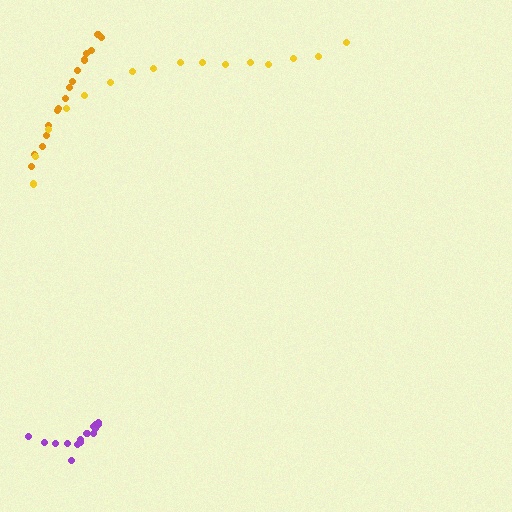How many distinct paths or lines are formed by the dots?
There are 3 distinct paths.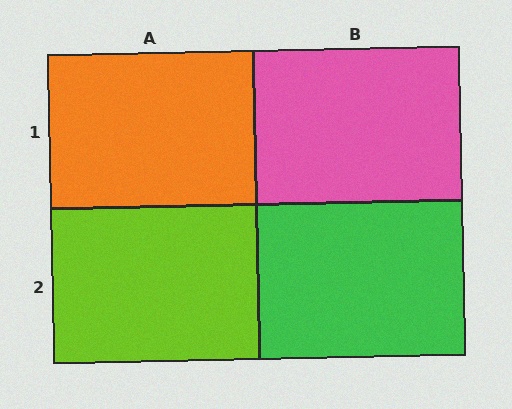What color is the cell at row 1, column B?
Pink.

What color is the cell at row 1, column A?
Orange.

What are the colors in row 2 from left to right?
Lime, green.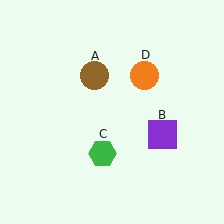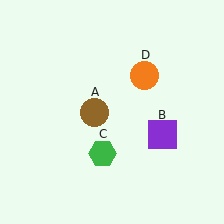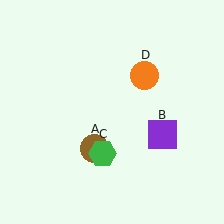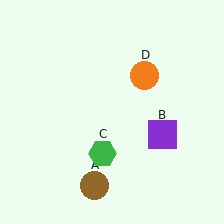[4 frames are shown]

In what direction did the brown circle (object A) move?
The brown circle (object A) moved down.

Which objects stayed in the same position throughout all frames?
Purple square (object B) and green hexagon (object C) and orange circle (object D) remained stationary.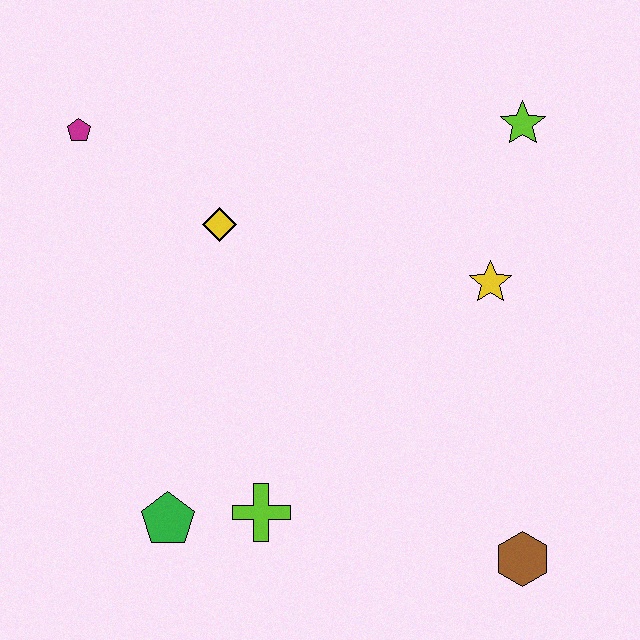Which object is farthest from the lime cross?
The lime star is farthest from the lime cross.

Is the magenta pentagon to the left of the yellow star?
Yes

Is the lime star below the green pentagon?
No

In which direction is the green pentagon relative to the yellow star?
The green pentagon is to the left of the yellow star.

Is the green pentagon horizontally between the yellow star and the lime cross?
No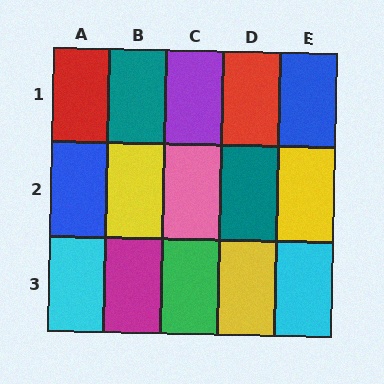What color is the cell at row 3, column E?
Cyan.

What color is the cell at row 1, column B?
Teal.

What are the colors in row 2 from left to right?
Blue, yellow, pink, teal, yellow.